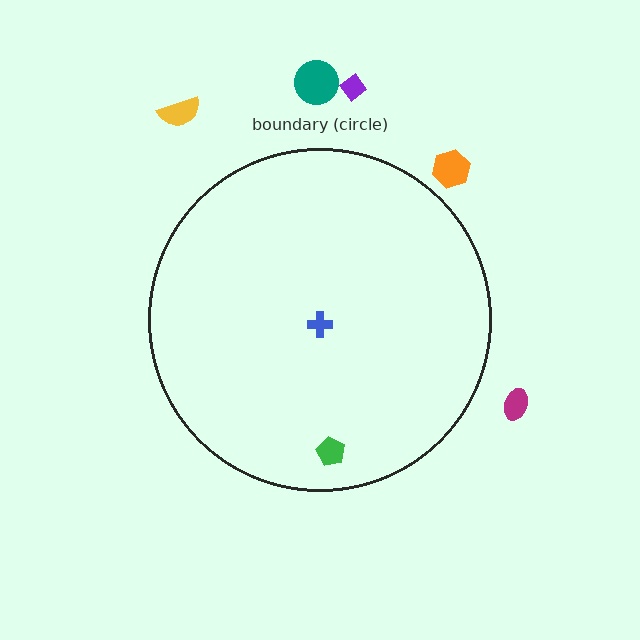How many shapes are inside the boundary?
2 inside, 5 outside.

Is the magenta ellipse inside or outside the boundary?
Outside.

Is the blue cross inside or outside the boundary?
Inside.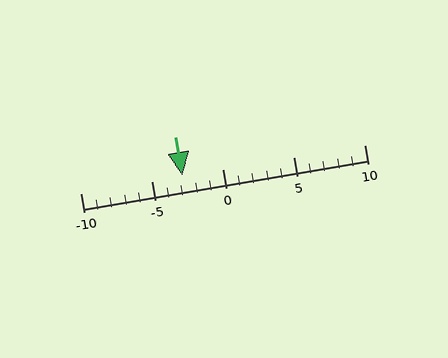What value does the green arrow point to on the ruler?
The green arrow points to approximately -3.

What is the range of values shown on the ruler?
The ruler shows values from -10 to 10.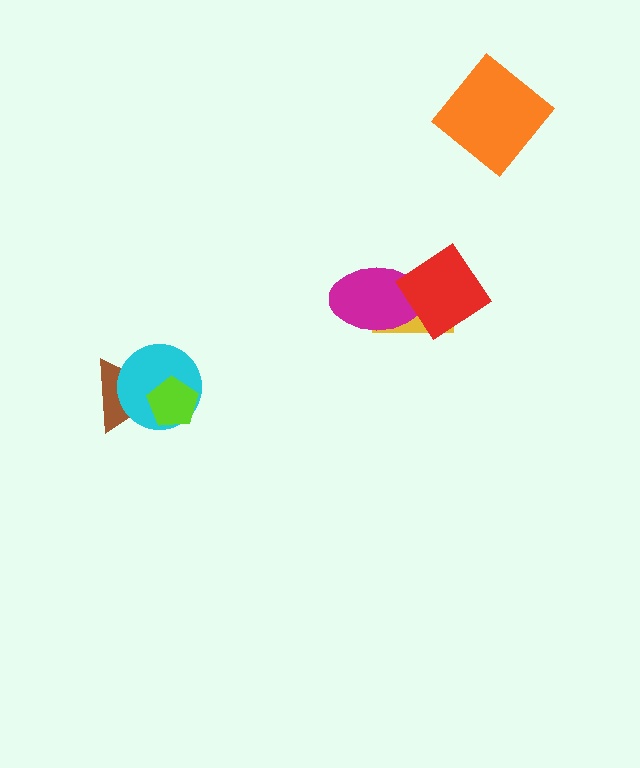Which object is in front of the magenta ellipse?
The red diamond is in front of the magenta ellipse.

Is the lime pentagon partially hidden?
No, no other shape covers it.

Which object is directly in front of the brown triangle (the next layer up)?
The cyan circle is directly in front of the brown triangle.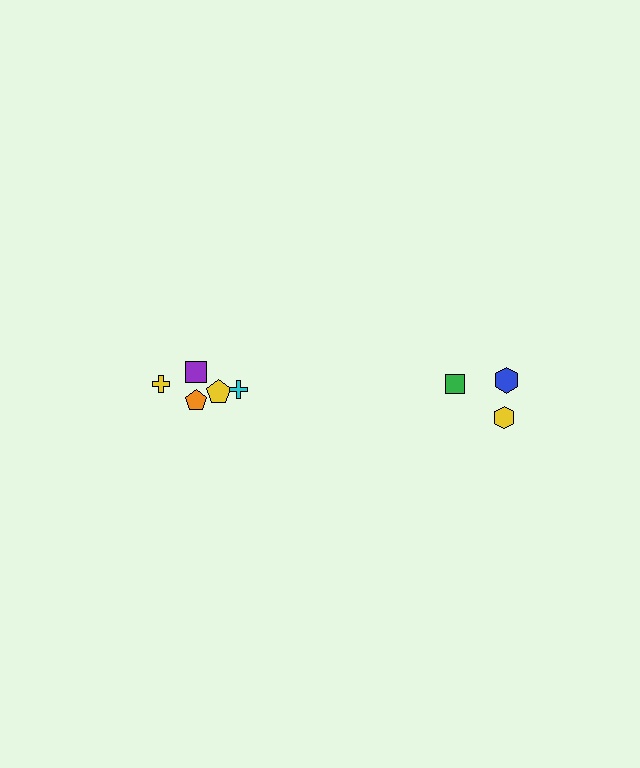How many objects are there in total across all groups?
There are 8 objects.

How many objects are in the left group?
There are 5 objects.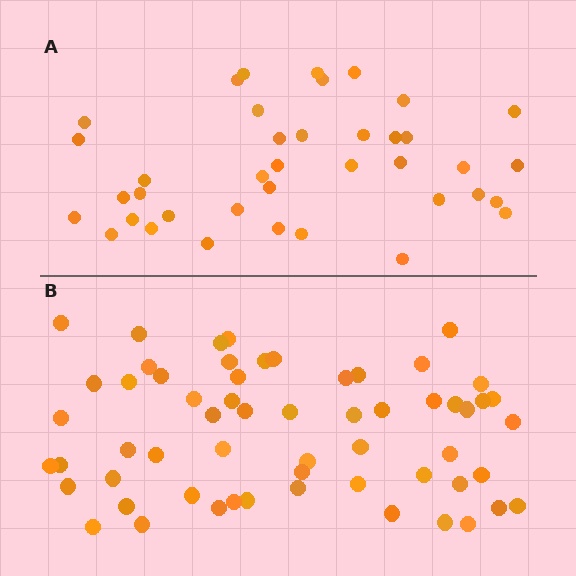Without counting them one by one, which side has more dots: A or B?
Region B (the bottom region) has more dots.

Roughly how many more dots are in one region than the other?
Region B has approximately 20 more dots than region A.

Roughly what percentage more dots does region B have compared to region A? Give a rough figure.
About 50% more.